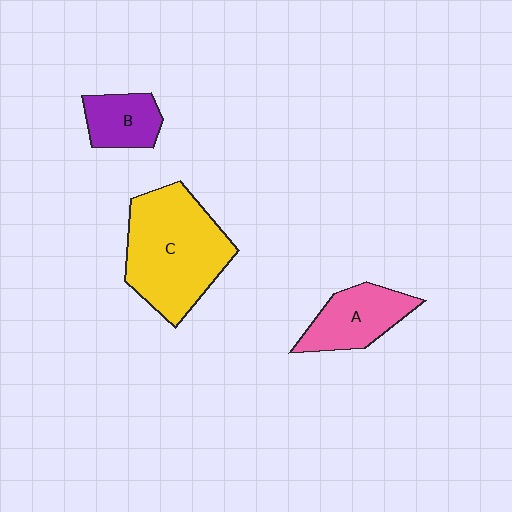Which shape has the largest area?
Shape C (yellow).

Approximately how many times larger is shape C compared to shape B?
Approximately 2.6 times.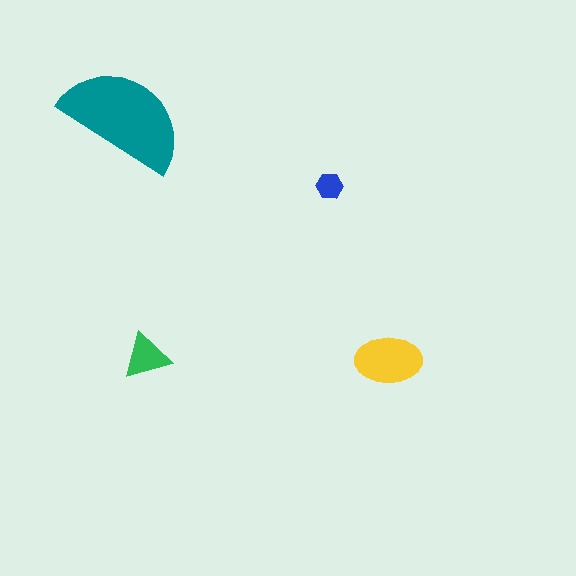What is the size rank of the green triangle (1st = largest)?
3rd.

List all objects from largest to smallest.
The teal semicircle, the yellow ellipse, the green triangle, the blue hexagon.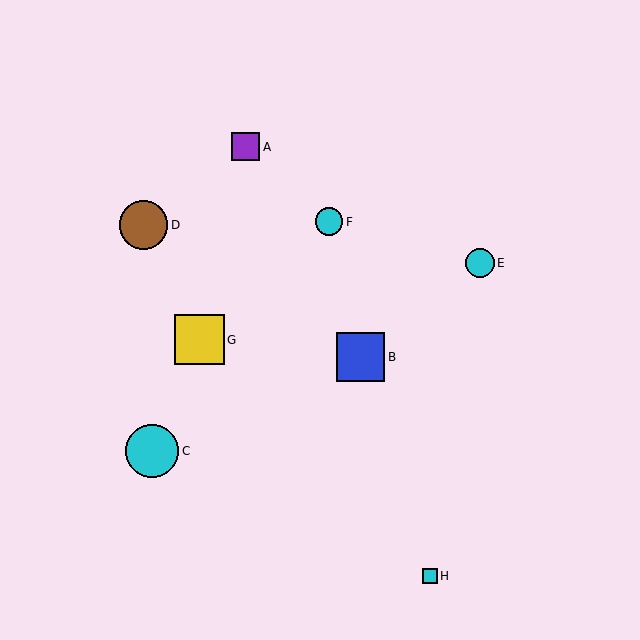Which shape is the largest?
The cyan circle (labeled C) is the largest.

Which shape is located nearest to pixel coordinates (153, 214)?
The brown circle (labeled D) at (144, 225) is nearest to that location.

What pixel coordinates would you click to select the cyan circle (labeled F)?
Click at (329, 222) to select the cyan circle F.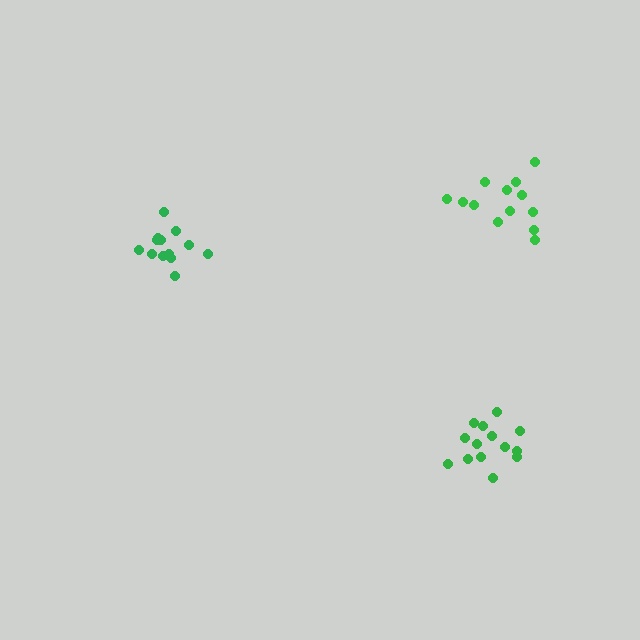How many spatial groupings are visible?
There are 3 spatial groupings.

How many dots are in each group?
Group 1: 14 dots, Group 2: 13 dots, Group 3: 13 dots (40 total).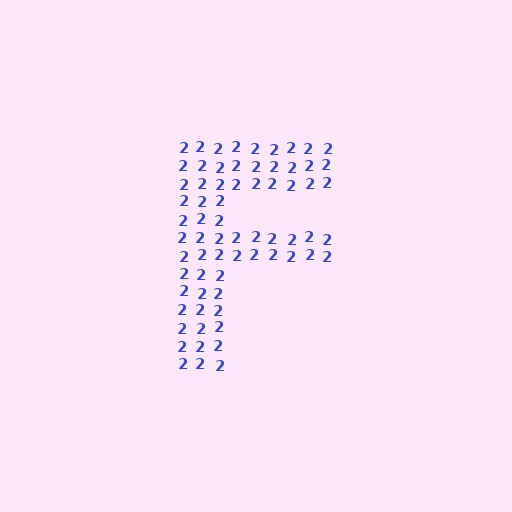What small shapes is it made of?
It is made of small digit 2's.